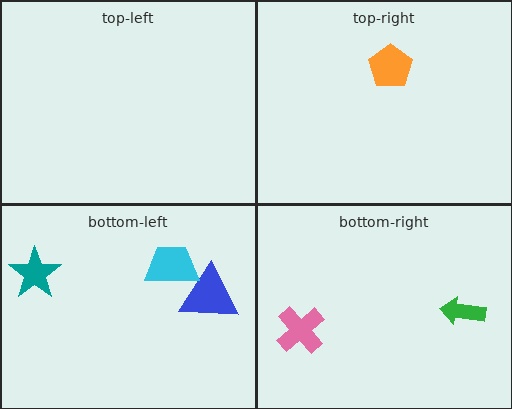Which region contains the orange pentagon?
The top-right region.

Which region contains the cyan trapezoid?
The bottom-left region.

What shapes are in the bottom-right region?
The green arrow, the pink cross.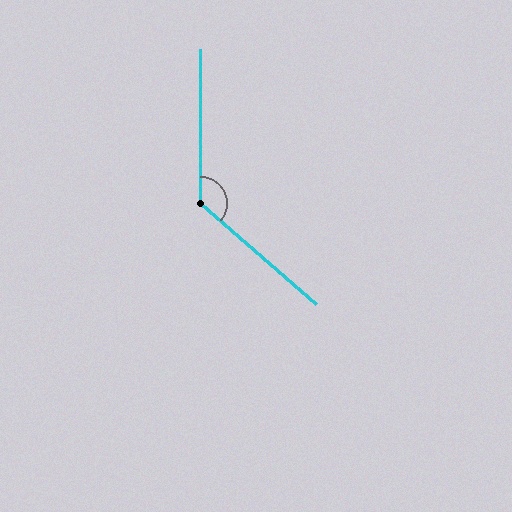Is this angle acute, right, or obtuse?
It is obtuse.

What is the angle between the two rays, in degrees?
Approximately 131 degrees.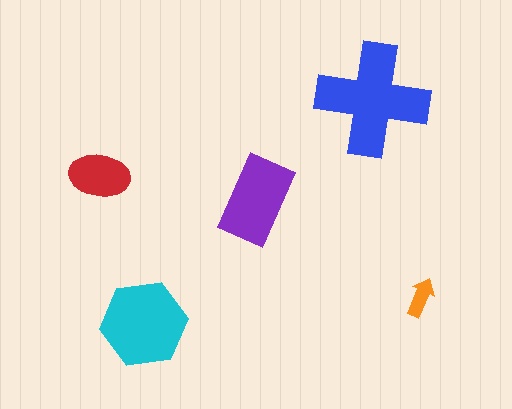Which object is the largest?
The blue cross.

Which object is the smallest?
The orange arrow.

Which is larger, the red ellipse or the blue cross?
The blue cross.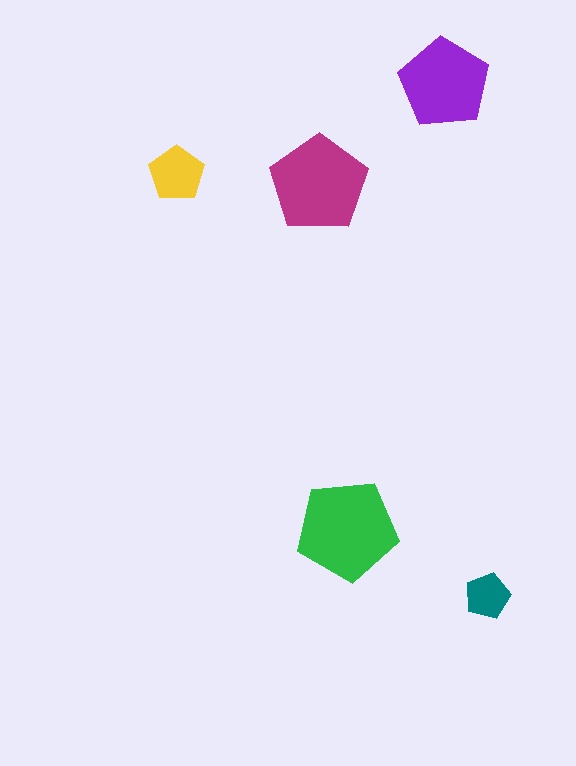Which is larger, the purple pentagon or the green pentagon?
The green one.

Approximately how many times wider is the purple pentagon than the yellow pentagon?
About 1.5 times wider.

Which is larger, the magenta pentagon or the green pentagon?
The green one.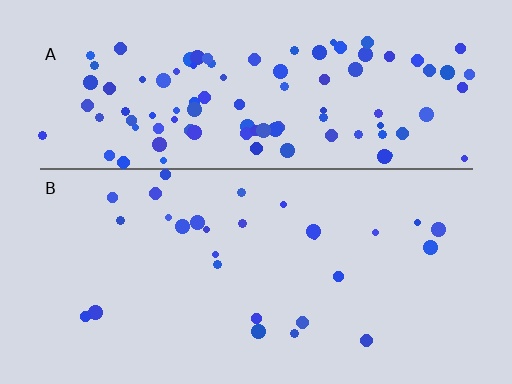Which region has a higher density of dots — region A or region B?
A (the top).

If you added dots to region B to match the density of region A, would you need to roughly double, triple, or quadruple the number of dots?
Approximately quadruple.